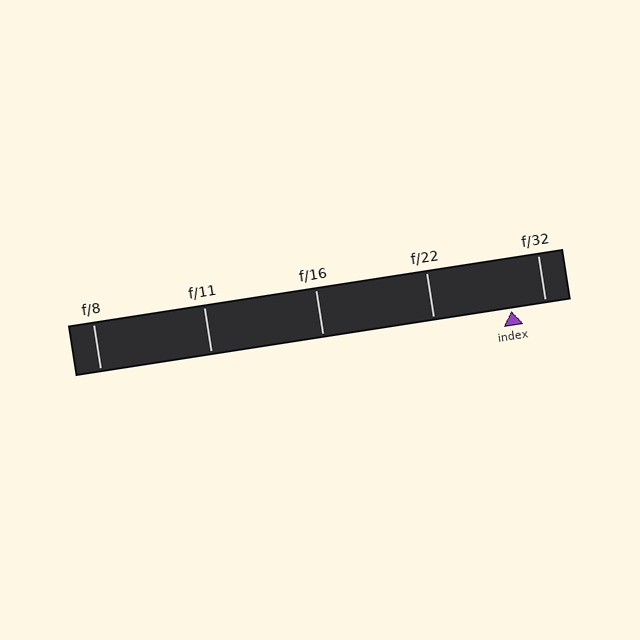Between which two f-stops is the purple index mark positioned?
The index mark is between f/22 and f/32.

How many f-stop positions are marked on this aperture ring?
There are 5 f-stop positions marked.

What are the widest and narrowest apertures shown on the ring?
The widest aperture shown is f/8 and the narrowest is f/32.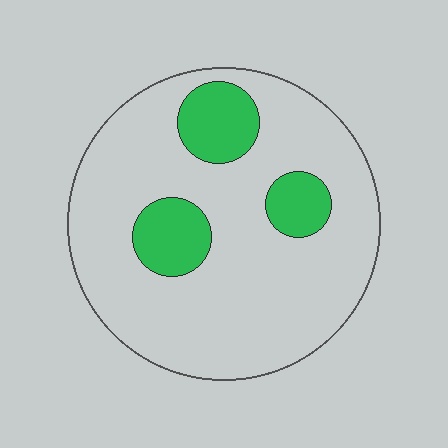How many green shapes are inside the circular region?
3.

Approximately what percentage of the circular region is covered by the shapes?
Approximately 20%.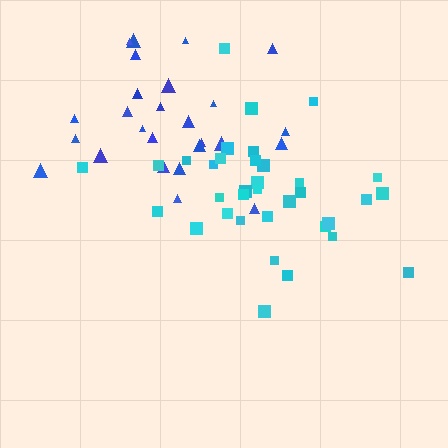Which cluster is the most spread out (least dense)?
Blue.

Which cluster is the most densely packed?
Cyan.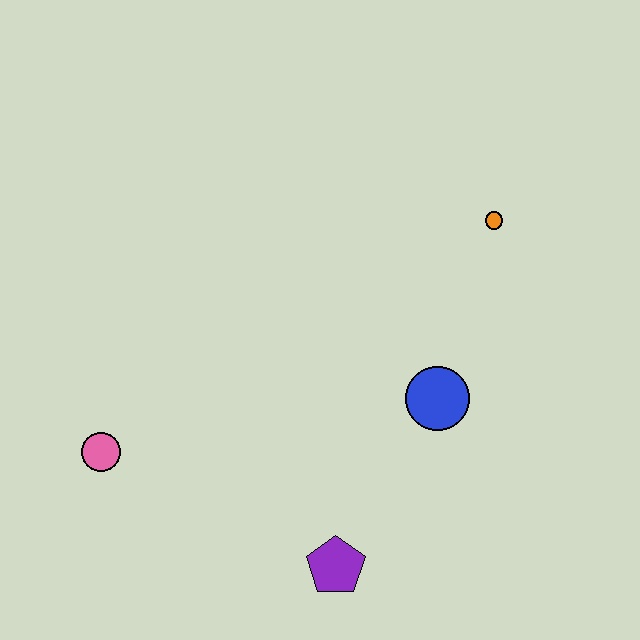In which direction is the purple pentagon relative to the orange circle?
The purple pentagon is below the orange circle.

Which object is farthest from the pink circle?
The orange circle is farthest from the pink circle.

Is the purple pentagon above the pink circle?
No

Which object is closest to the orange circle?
The blue circle is closest to the orange circle.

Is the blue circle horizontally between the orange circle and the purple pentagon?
Yes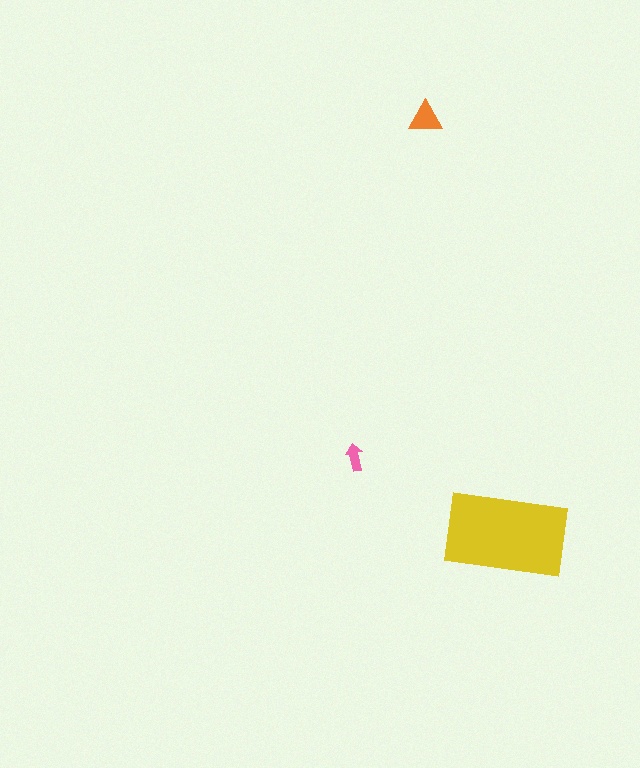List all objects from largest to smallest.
The yellow rectangle, the orange triangle, the pink arrow.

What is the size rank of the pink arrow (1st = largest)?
3rd.